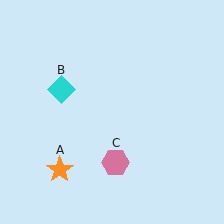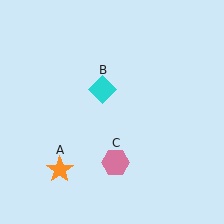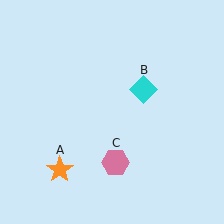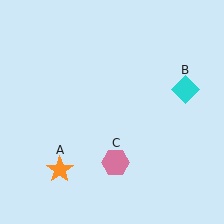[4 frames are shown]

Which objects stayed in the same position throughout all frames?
Orange star (object A) and pink hexagon (object C) remained stationary.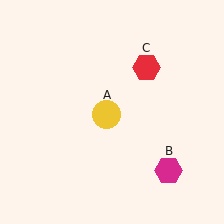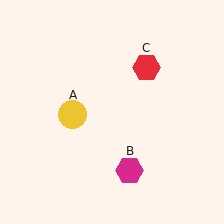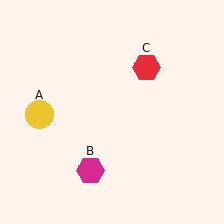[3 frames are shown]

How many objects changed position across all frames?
2 objects changed position: yellow circle (object A), magenta hexagon (object B).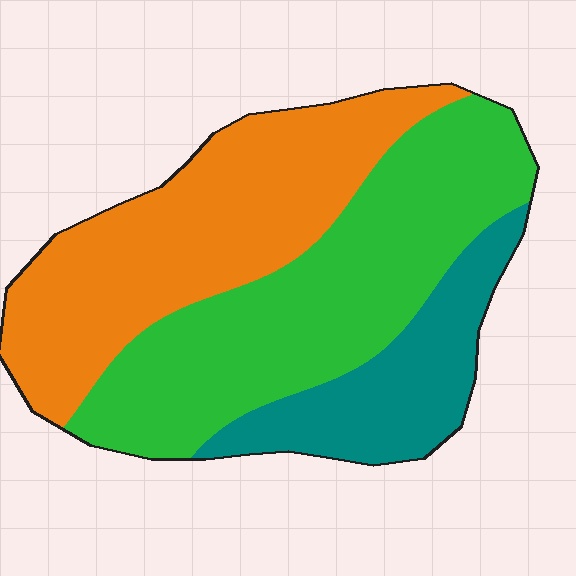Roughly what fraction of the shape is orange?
Orange covers around 40% of the shape.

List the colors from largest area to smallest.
From largest to smallest: green, orange, teal.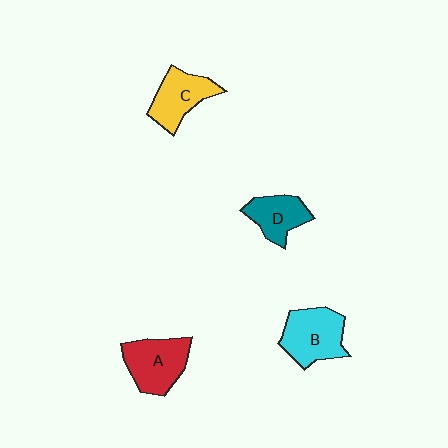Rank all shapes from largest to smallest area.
From largest to smallest: B (cyan), A (red), C (yellow), D (teal).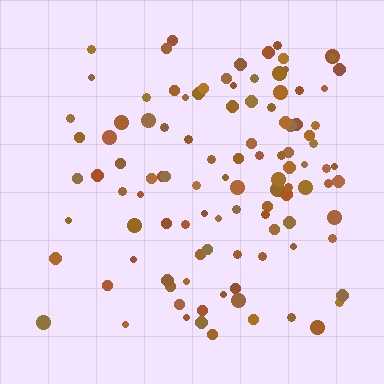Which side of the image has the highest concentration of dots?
The right.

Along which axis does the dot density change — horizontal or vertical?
Horizontal.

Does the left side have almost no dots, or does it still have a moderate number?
Still a moderate number, just noticeably fewer than the right.